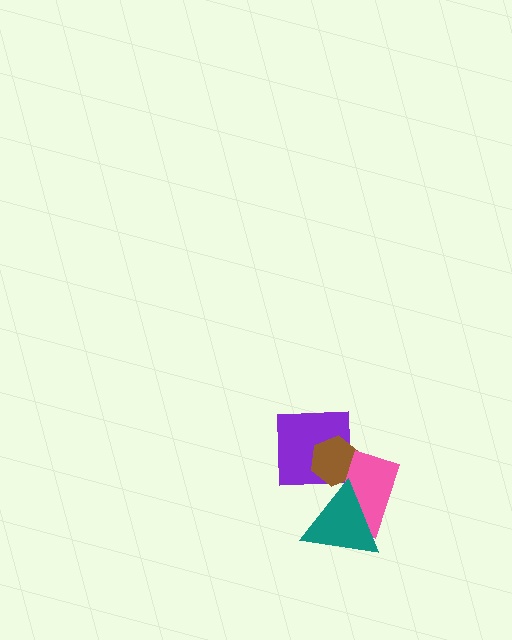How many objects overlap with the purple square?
1 object overlaps with the purple square.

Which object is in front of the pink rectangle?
The teal triangle is in front of the pink rectangle.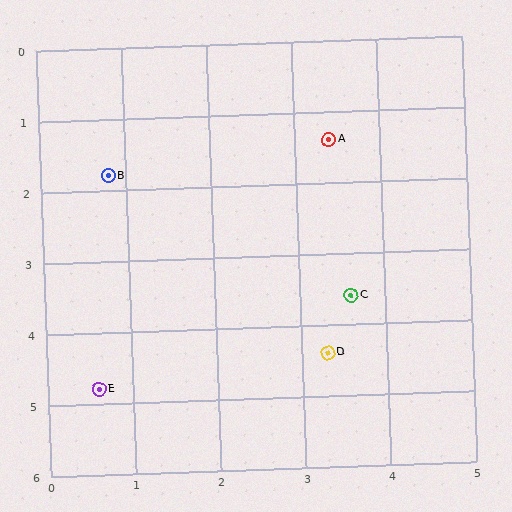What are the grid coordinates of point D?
Point D is at approximately (3.3, 4.4).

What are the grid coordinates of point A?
Point A is at approximately (3.4, 1.4).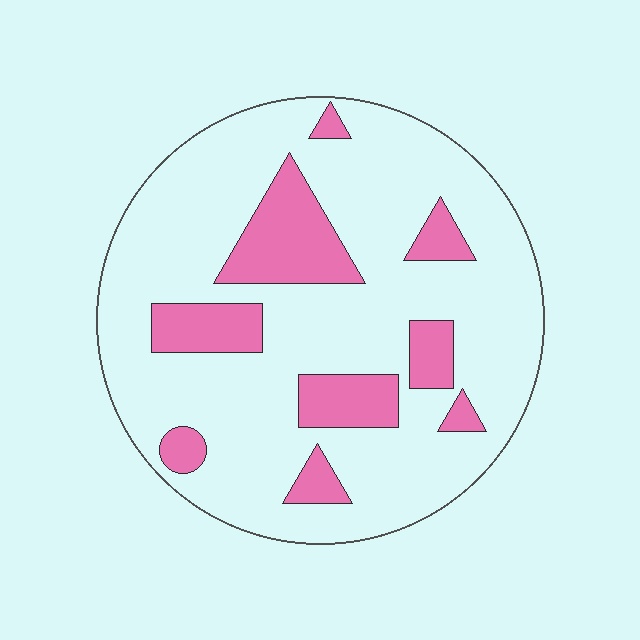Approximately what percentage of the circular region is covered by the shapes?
Approximately 20%.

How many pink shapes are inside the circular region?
9.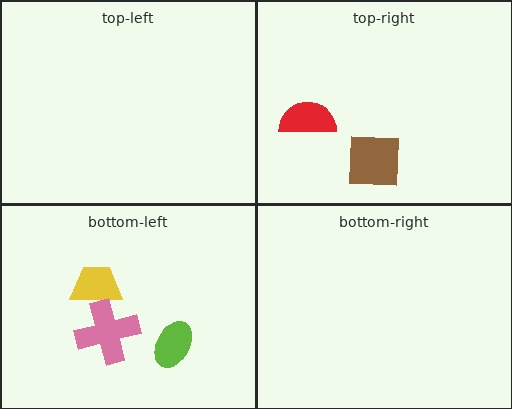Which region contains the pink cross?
The bottom-left region.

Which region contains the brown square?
The top-right region.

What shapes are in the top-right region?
The brown square, the red semicircle.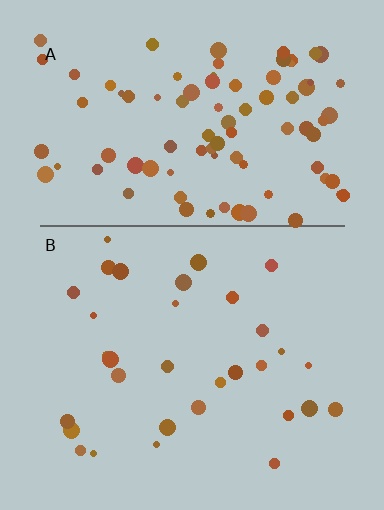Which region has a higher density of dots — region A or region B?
A (the top).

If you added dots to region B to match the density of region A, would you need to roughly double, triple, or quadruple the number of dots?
Approximately triple.